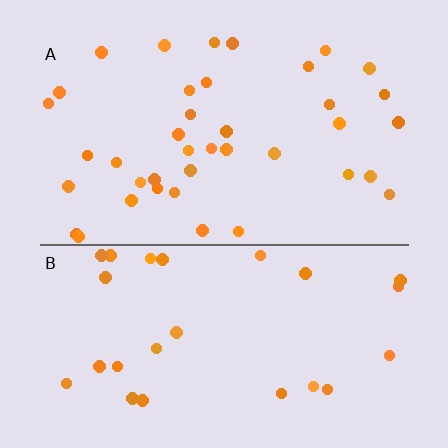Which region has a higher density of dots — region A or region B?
A (the top).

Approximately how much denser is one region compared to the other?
Approximately 1.6× — region A over region B.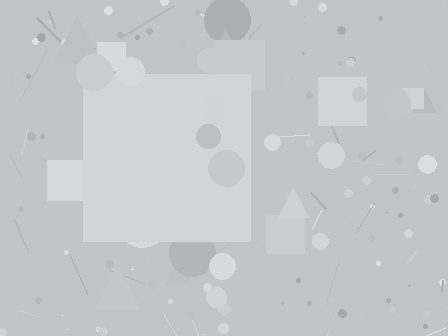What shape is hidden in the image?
A square is hidden in the image.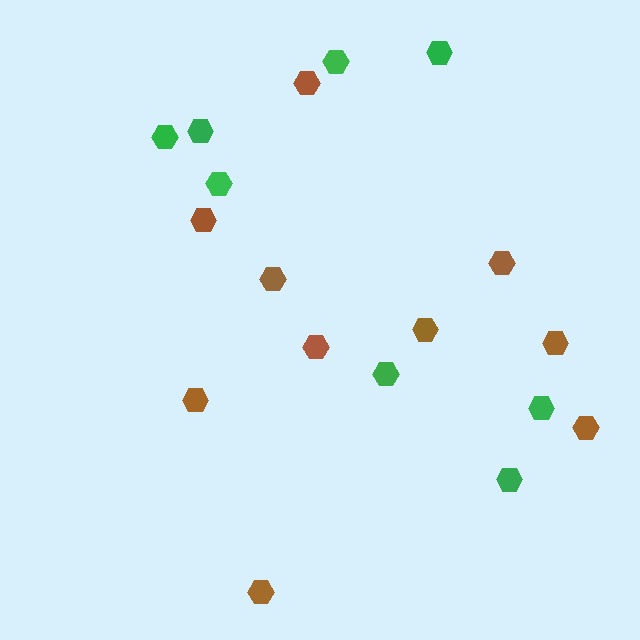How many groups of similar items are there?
There are 2 groups: one group of green hexagons (8) and one group of brown hexagons (10).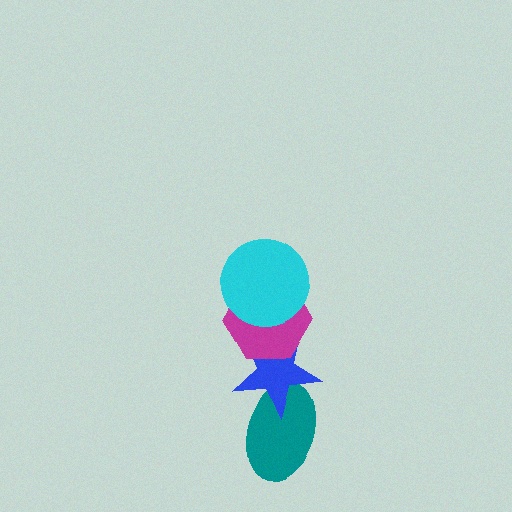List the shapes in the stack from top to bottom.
From top to bottom: the cyan circle, the magenta hexagon, the blue star, the teal ellipse.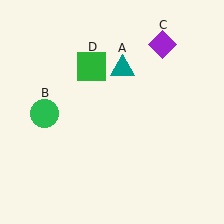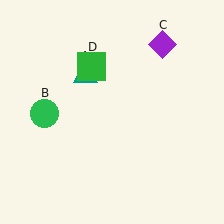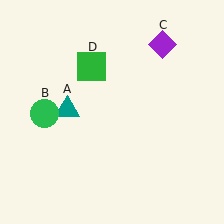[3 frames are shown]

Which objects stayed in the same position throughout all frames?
Green circle (object B) and purple diamond (object C) and green square (object D) remained stationary.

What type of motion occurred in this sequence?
The teal triangle (object A) rotated counterclockwise around the center of the scene.